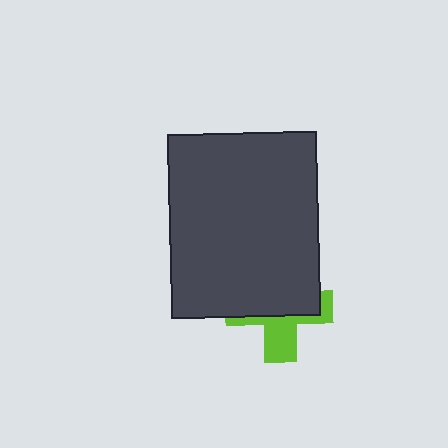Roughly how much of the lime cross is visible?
A small part of it is visible (roughly 40%).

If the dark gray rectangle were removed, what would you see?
You would see the complete lime cross.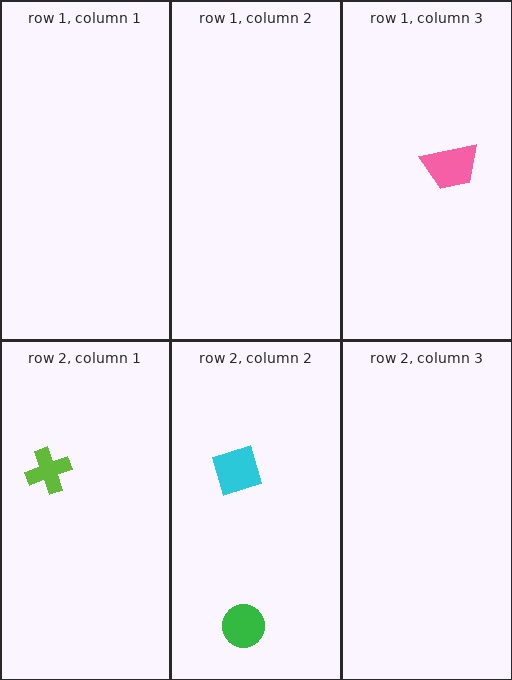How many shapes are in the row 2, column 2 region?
2.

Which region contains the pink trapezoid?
The row 1, column 3 region.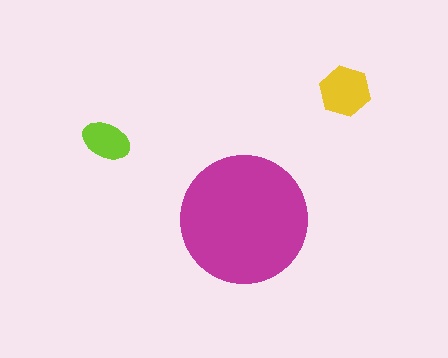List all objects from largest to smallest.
The magenta circle, the yellow hexagon, the lime ellipse.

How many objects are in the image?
There are 3 objects in the image.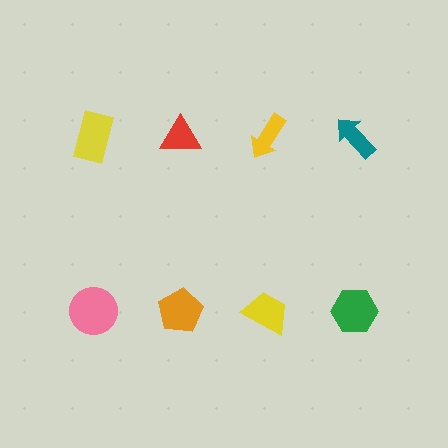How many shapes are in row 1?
4 shapes.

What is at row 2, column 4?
A green hexagon.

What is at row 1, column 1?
A yellow rectangle.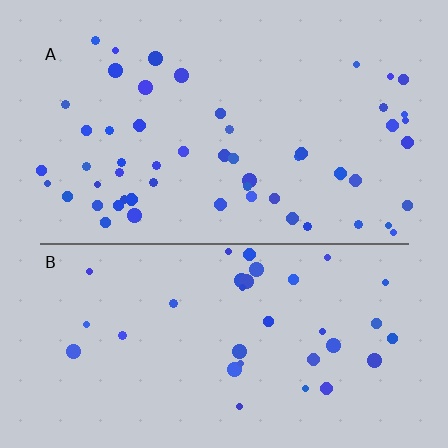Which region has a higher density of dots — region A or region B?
A (the top).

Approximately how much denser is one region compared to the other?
Approximately 1.6× — region A over region B.